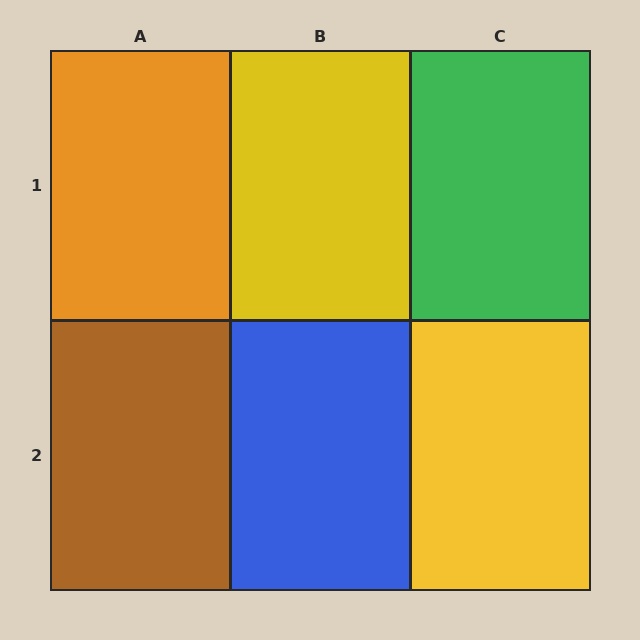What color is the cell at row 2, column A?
Brown.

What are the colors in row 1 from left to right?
Orange, yellow, green.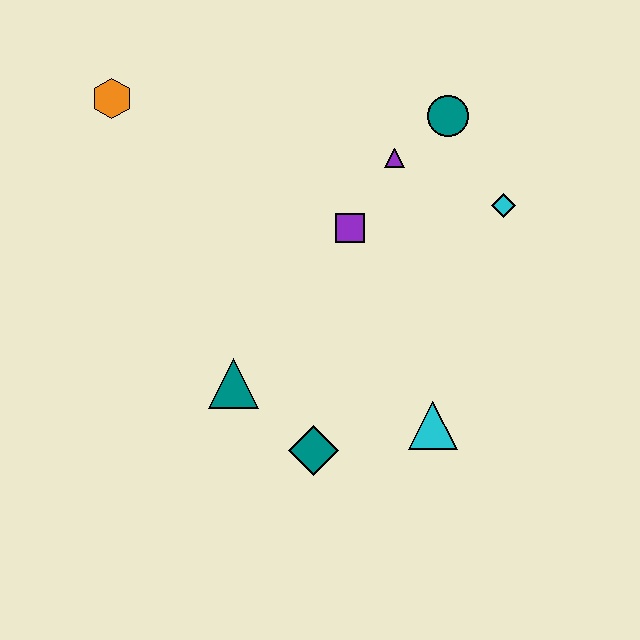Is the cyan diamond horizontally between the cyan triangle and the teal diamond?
No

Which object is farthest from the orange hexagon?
The cyan triangle is farthest from the orange hexagon.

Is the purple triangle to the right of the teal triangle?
Yes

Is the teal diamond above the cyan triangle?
No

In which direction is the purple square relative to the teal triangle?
The purple square is above the teal triangle.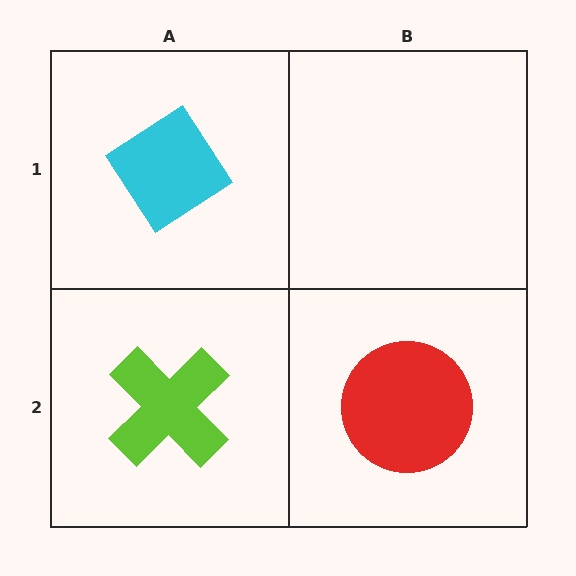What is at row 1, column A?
A cyan diamond.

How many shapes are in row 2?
2 shapes.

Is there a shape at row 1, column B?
No, that cell is empty.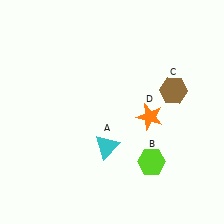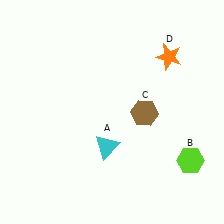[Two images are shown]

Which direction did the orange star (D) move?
The orange star (D) moved up.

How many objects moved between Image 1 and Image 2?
3 objects moved between the two images.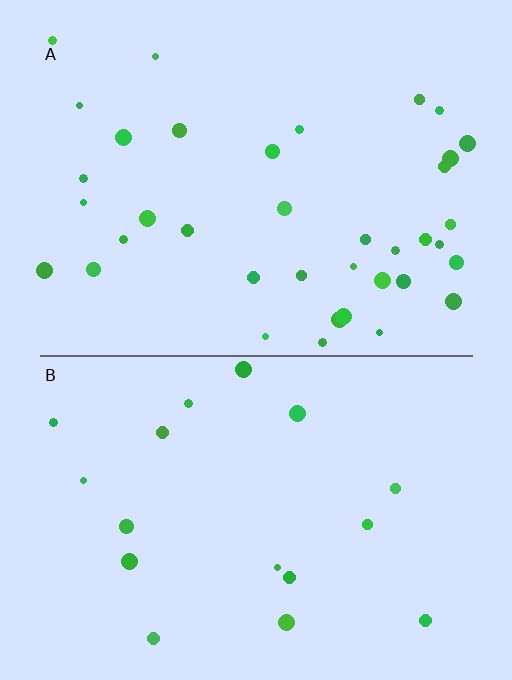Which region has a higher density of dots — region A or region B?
A (the top).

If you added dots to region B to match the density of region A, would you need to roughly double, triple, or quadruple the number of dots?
Approximately double.